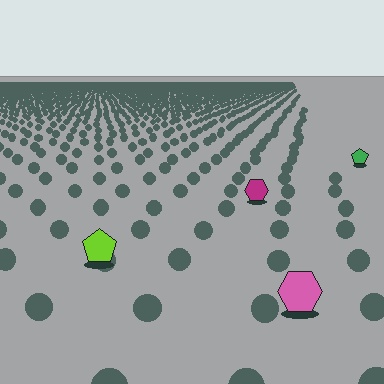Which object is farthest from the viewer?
The green pentagon is farthest from the viewer. It appears smaller and the ground texture around it is denser.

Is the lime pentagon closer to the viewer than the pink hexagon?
No. The pink hexagon is closer — you can tell from the texture gradient: the ground texture is coarser near it.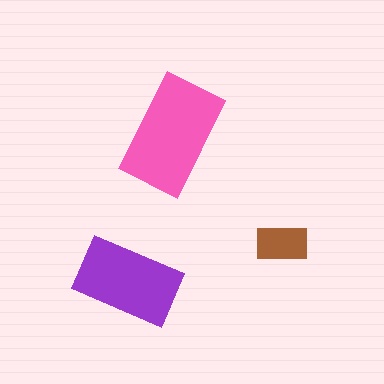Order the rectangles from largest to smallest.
the pink one, the purple one, the brown one.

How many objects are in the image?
There are 3 objects in the image.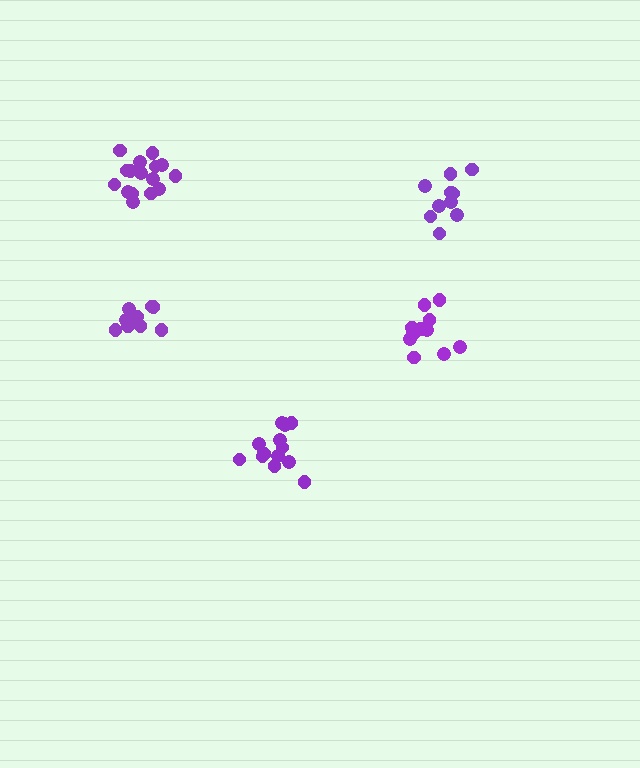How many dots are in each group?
Group 1: 16 dots, Group 2: 13 dots, Group 3: 10 dots, Group 4: 15 dots, Group 5: 10 dots (64 total).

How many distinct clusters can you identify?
There are 5 distinct clusters.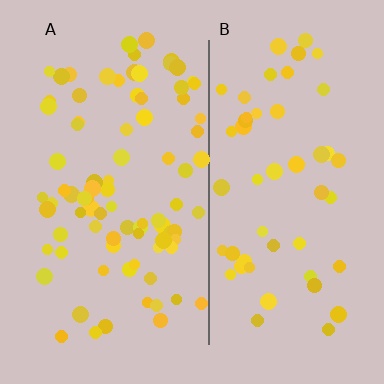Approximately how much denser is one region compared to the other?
Approximately 1.6× — region A over region B.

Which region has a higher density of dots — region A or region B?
A (the left).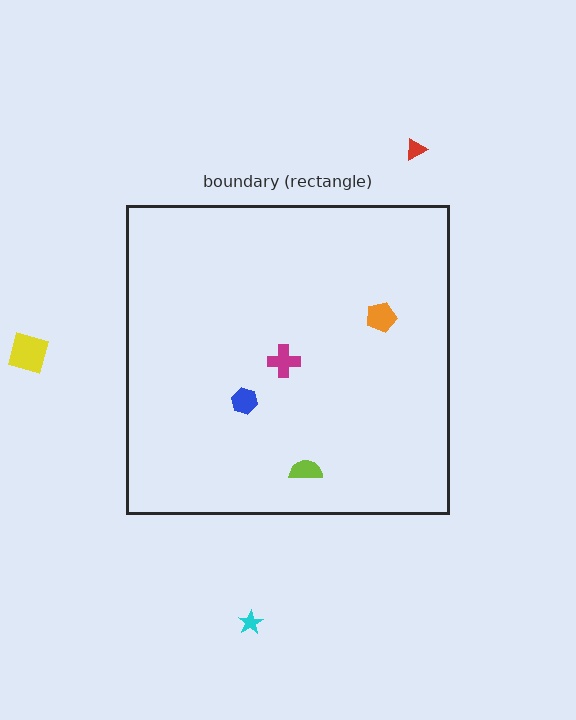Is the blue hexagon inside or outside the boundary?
Inside.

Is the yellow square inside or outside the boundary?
Outside.